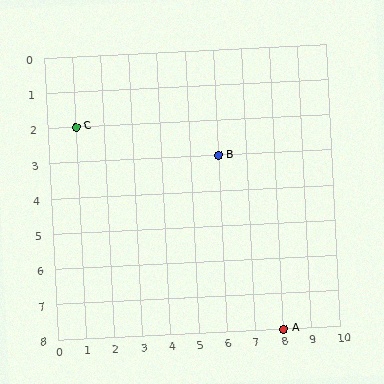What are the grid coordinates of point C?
Point C is at grid coordinates (1, 2).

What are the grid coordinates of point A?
Point A is at grid coordinates (8, 8).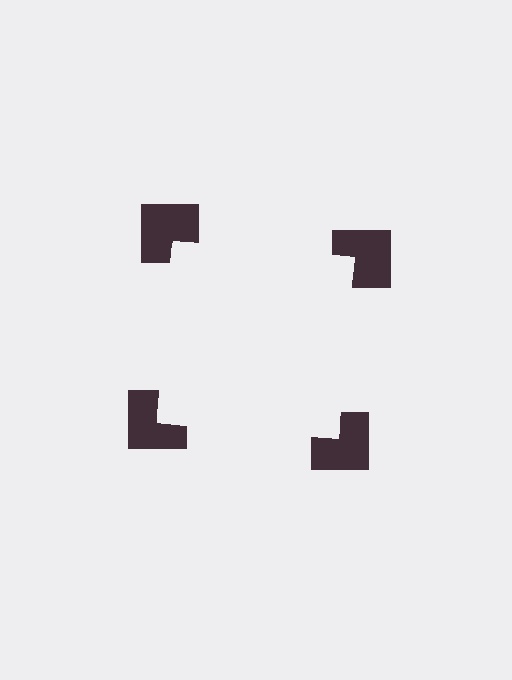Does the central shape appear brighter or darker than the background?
It typically appears slightly brighter than the background, even though no actual brightness change is drawn.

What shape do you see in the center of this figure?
An illusory square — its edges are inferred from the aligned wedge cuts in the notched squares, not physically drawn.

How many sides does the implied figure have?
4 sides.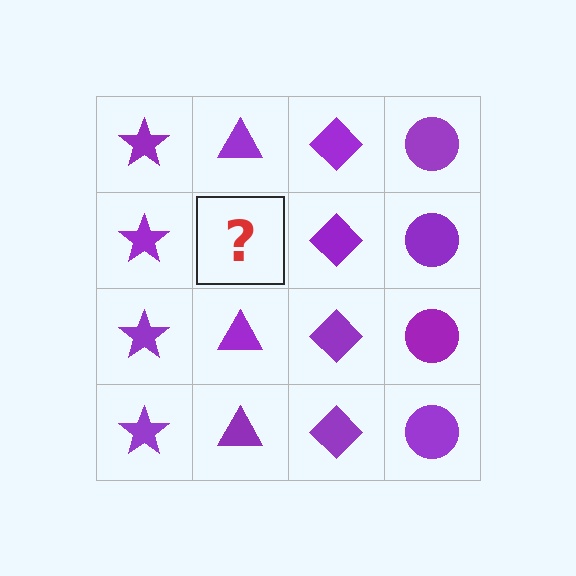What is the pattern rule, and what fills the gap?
The rule is that each column has a consistent shape. The gap should be filled with a purple triangle.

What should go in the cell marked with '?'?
The missing cell should contain a purple triangle.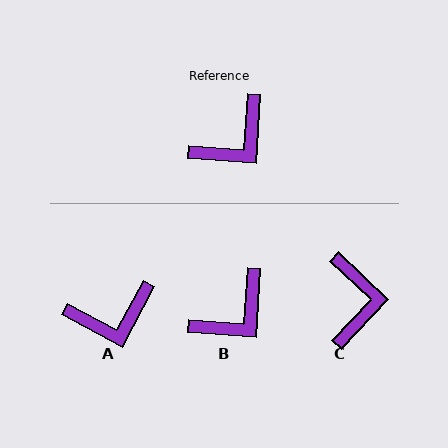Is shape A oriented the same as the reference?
No, it is off by about 24 degrees.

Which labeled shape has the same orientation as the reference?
B.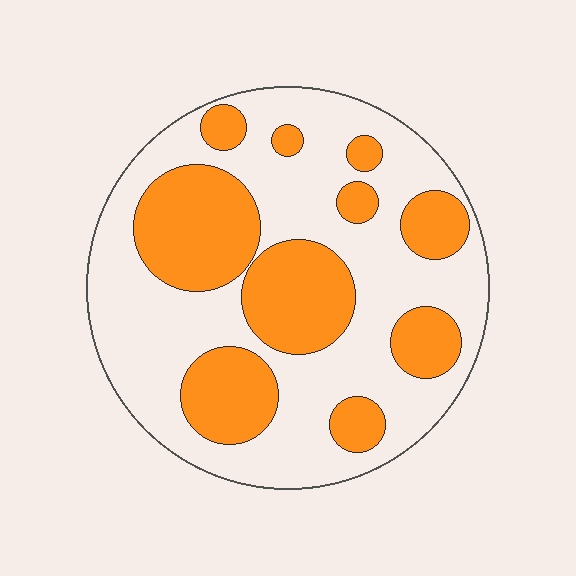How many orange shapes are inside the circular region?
10.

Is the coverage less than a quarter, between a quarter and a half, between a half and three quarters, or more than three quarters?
Between a quarter and a half.